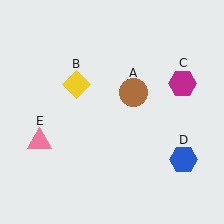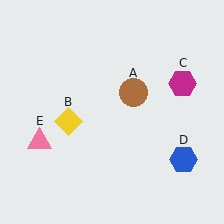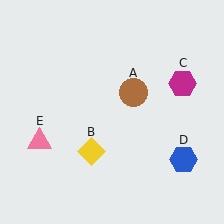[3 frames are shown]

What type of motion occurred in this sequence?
The yellow diamond (object B) rotated counterclockwise around the center of the scene.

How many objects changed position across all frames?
1 object changed position: yellow diamond (object B).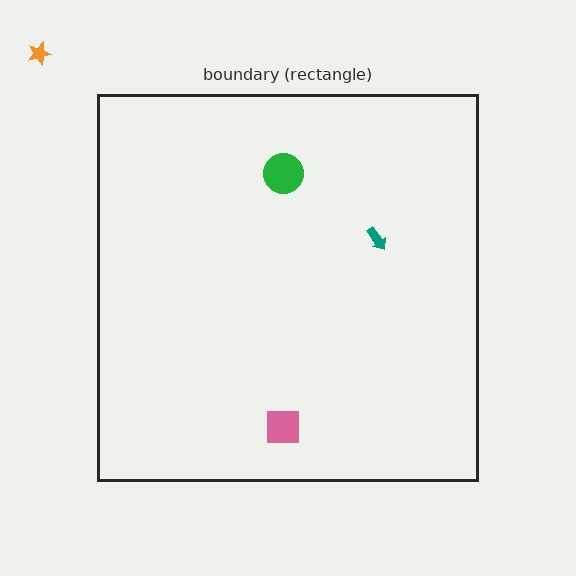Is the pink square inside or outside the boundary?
Inside.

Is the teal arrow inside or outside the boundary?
Inside.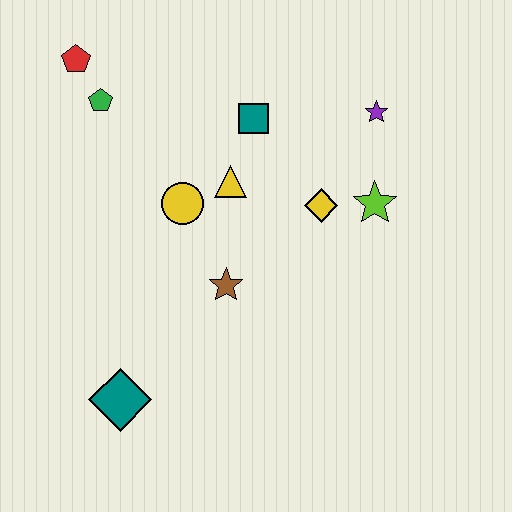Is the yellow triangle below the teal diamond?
No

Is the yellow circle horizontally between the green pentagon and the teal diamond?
No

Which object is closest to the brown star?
The yellow circle is closest to the brown star.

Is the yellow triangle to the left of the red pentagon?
No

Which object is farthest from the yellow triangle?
The teal diamond is farthest from the yellow triangle.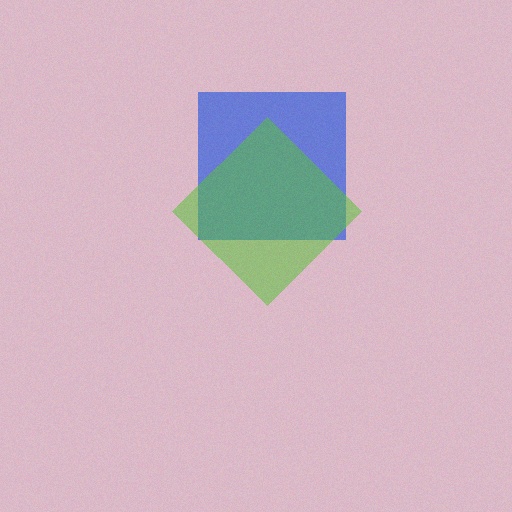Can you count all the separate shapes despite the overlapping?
Yes, there are 2 separate shapes.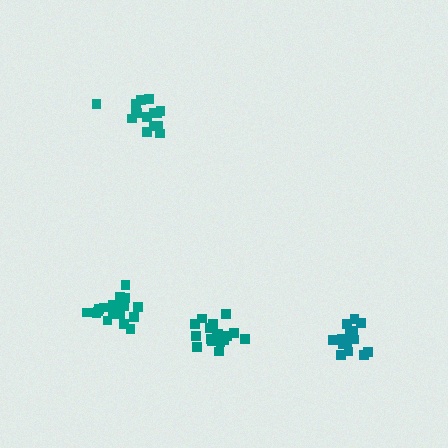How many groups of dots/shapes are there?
There are 4 groups.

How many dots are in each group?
Group 1: 18 dots, Group 2: 18 dots, Group 3: 15 dots, Group 4: 20 dots (71 total).